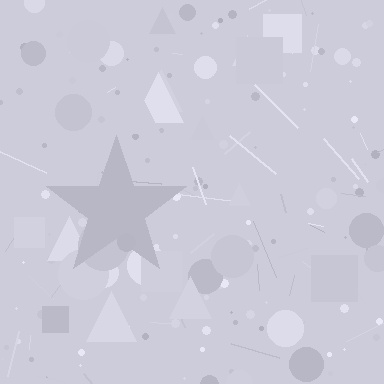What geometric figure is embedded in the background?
A star is embedded in the background.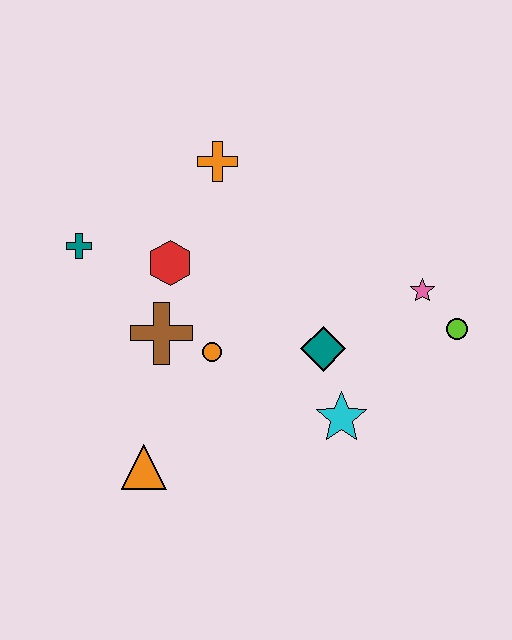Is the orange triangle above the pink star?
No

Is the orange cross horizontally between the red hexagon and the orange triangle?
No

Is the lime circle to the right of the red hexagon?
Yes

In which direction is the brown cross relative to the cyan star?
The brown cross is to the left of the cyan star.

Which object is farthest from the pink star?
The teal cross is farthest from the pink star.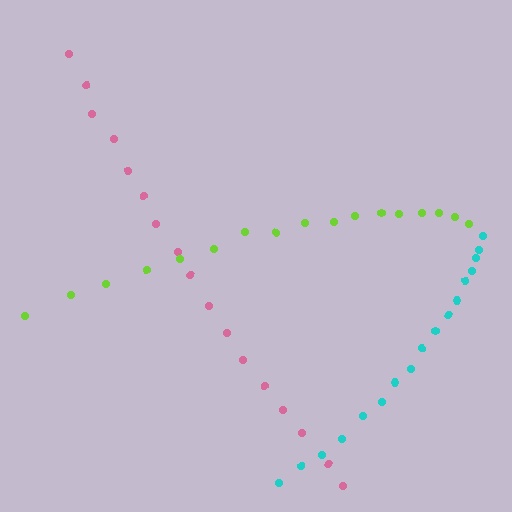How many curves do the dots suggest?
There are 3 distinct paths.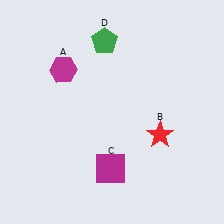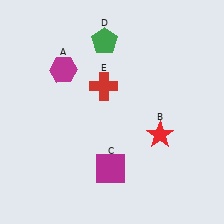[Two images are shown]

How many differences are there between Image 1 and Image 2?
There is 1 difference between the two images.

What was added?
A red cross (E) was added in Image 2.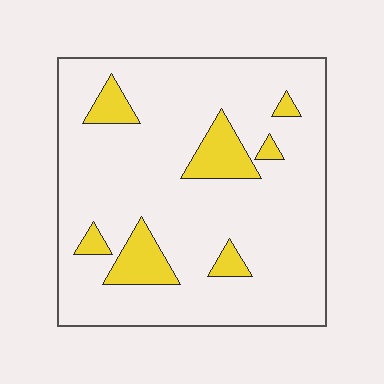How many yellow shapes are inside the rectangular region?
7.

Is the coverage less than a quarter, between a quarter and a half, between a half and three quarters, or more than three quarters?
Less than a quarter.